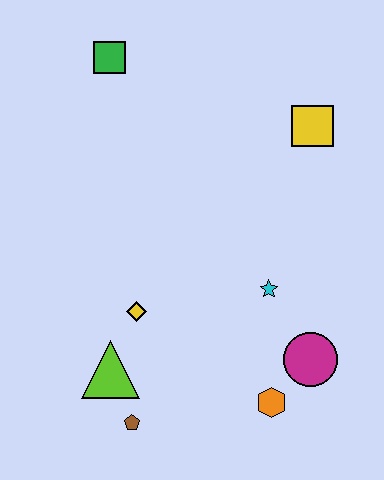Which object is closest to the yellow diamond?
The lime triangle is closest to the yellow diamond.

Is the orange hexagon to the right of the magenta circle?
No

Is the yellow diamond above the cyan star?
No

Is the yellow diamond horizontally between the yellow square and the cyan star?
No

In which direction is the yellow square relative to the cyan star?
The yellow square is above the cyan star.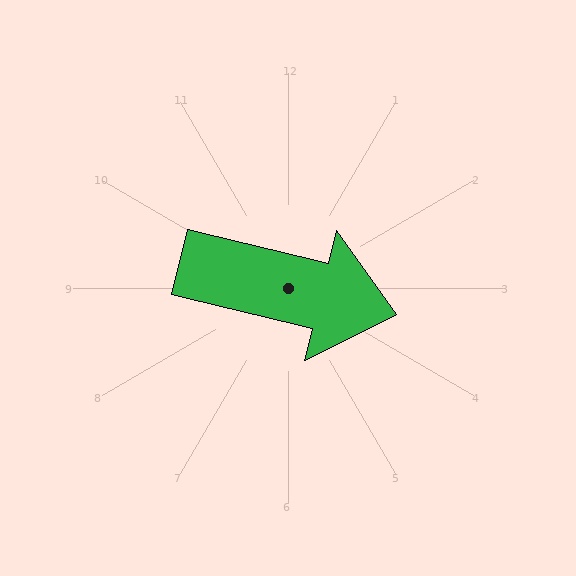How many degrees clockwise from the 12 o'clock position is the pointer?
Approximately 104 degrees.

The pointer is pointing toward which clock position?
Roughly 3 o'clock.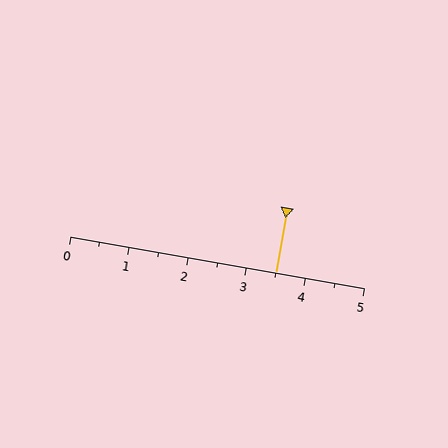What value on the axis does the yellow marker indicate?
The marker indicates approximately 3.5.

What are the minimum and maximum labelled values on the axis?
The axis runs from 0 to 5.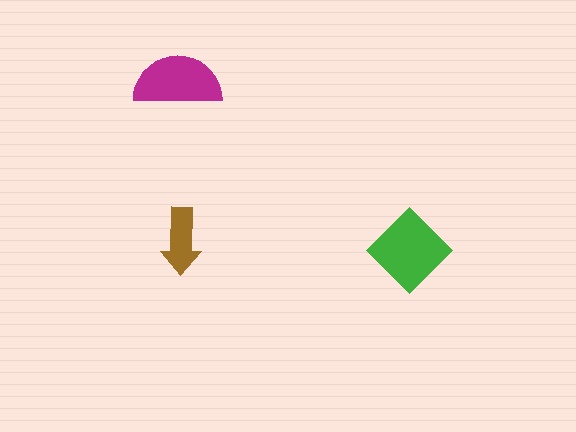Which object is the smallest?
The brown arrow.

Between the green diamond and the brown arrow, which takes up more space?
The green diamond.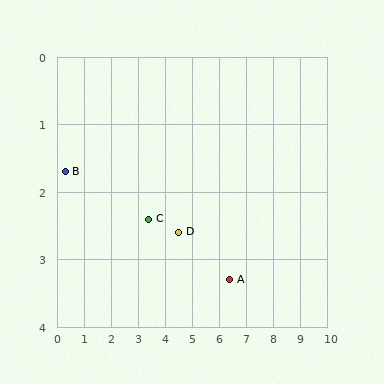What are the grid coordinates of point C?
Point C is at approximately (3.4, 2.4).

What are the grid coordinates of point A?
Point A is at approximately (6.4, 3.3).